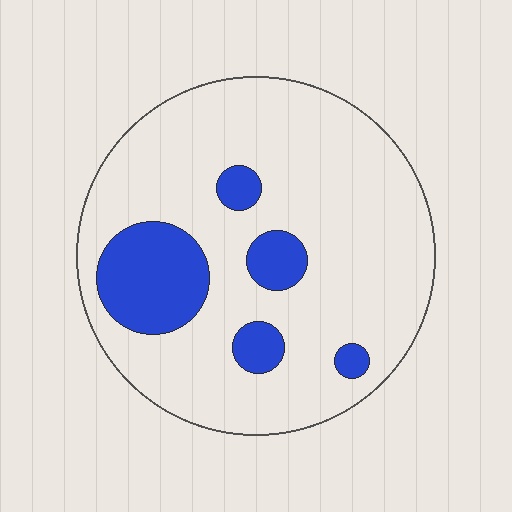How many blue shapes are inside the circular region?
5.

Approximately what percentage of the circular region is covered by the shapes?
Approximately 20%.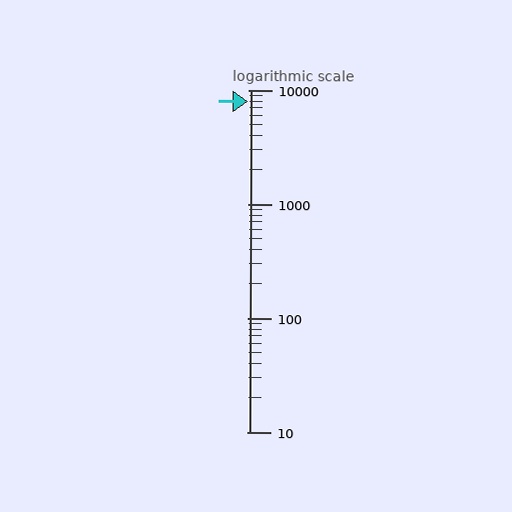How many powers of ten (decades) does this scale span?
The scale spans 3 decades, from 10 to 10000.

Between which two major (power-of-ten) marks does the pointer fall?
The pointer is between 1000 and 10000.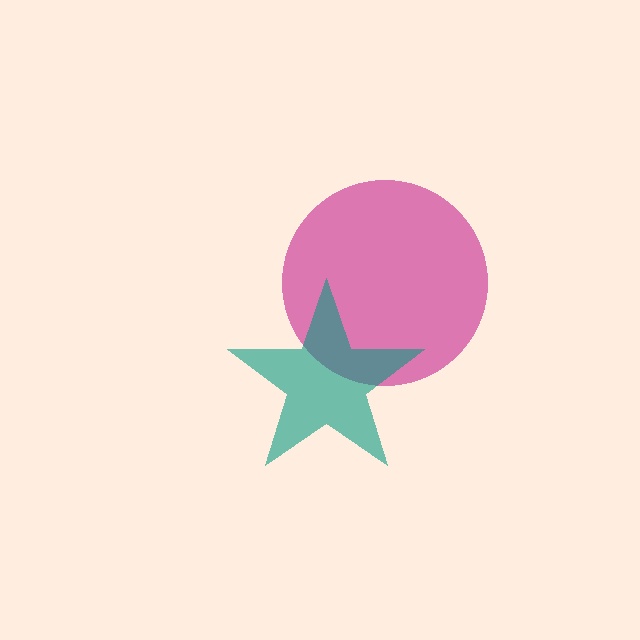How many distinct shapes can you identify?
There are 2 distinct shapes: a magenta circle, a teal star.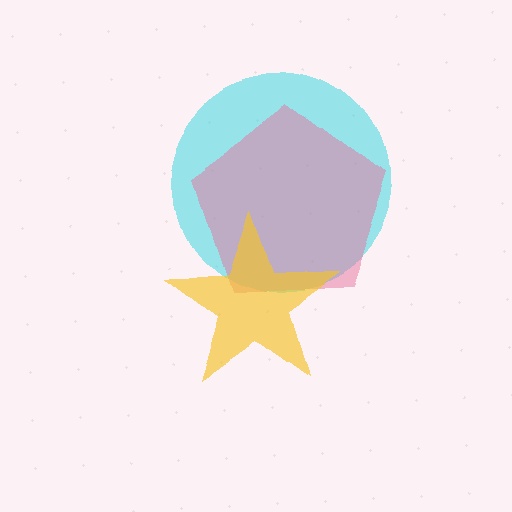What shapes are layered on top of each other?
The layered shapes are: a cyan circle, a pink pentagon, a yellow star.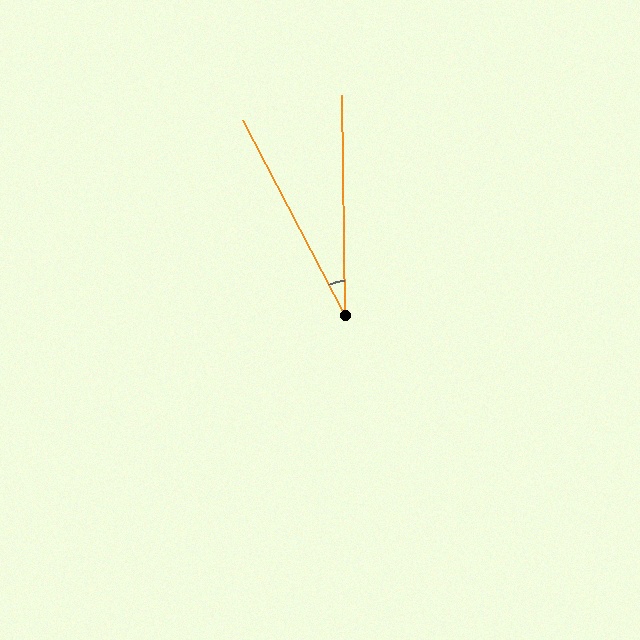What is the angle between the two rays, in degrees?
Approximately 27 degrees.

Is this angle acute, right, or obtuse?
It is acute.